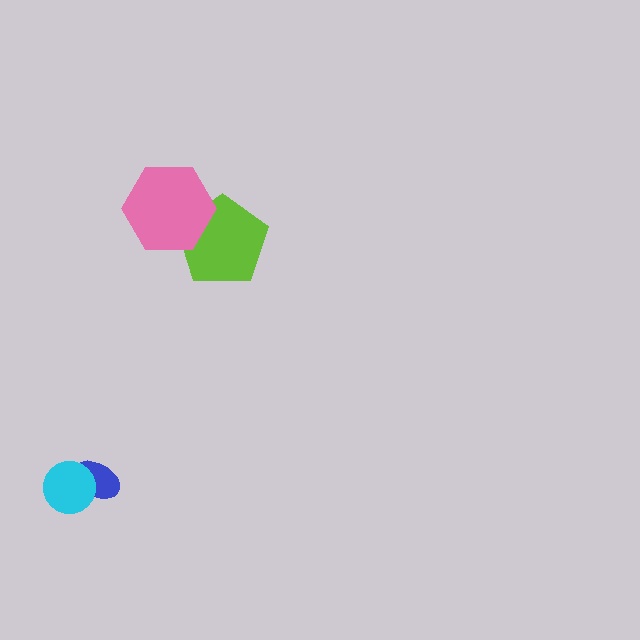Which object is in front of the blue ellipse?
The cyan circle is in front of the blue ellipse.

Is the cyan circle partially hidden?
No, no other shape covers it.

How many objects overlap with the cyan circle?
1 object overlaps with the cyan circle.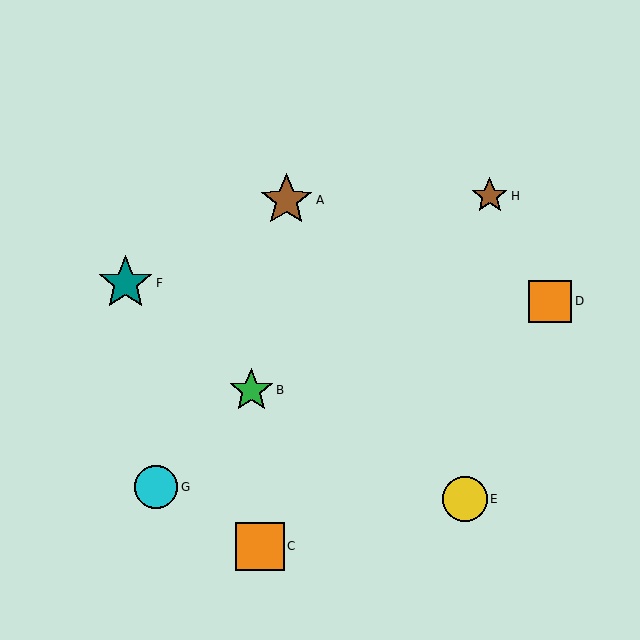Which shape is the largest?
The teal star (labeled F) is the largest.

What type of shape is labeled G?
Shape G is a cyan circle.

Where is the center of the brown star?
The center of the brown star is at (490, 196).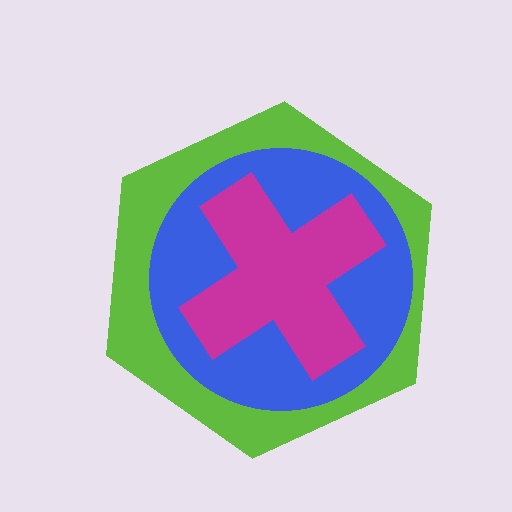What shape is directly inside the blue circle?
The magenta cross.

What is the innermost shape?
The magenta cross.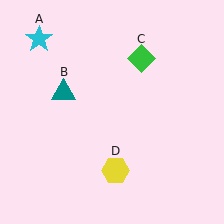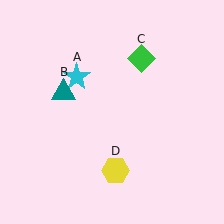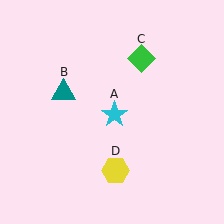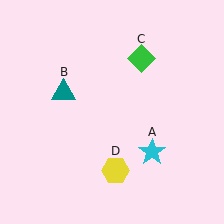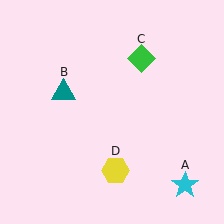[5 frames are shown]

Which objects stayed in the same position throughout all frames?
Teal triangle (object B) and green diamond (object C) and yellow hexagon (object D) remained stationary.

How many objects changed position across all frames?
1 object changed position: cyan star (object A).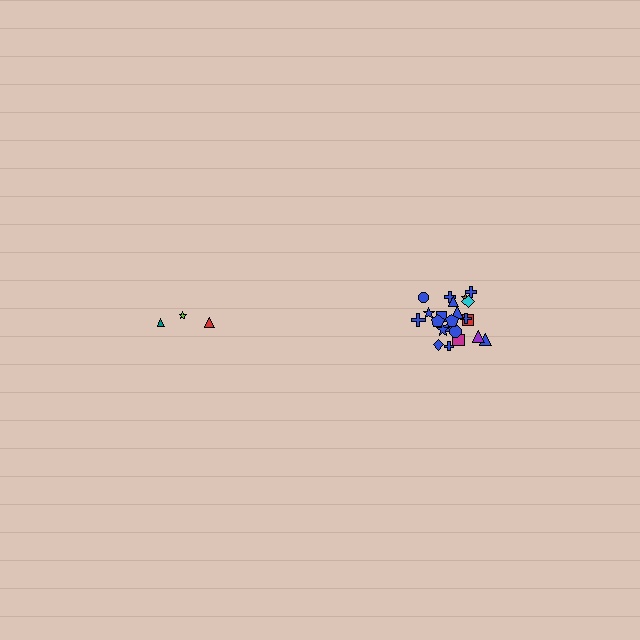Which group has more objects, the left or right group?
The right group.